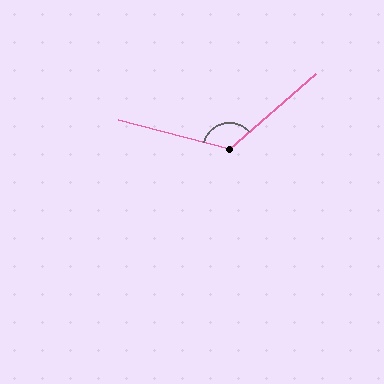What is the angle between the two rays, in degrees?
Approximately 125 degrees.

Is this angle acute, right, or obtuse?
It is obtuse.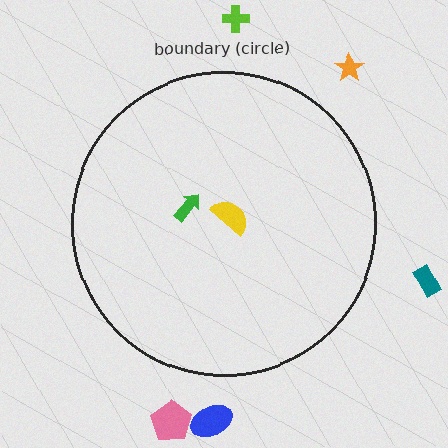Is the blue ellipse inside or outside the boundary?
Outside.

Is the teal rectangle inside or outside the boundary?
Outside.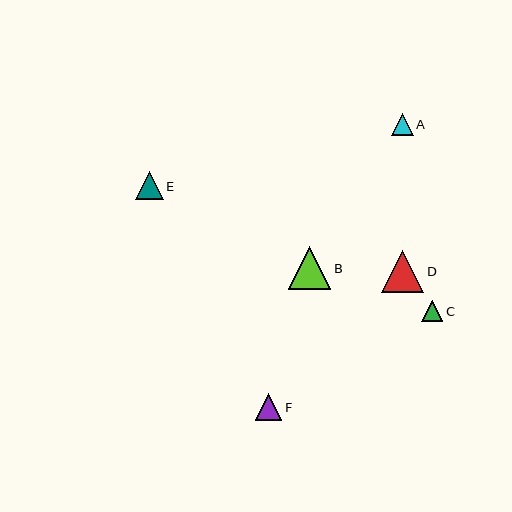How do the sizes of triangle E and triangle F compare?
Triangle E and triangle F are approximately the same size.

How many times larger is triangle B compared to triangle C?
Triangle B is approximately 2.0 times the size of triangle C.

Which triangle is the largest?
Triangle B is the largest with a size of approximately 42 pixels.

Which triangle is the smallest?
Triangle C is the smallest with a size of approximately 21 pixels.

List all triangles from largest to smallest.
From largest to smallest: B, D, E, F, A, C.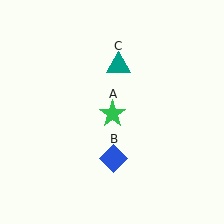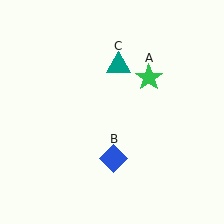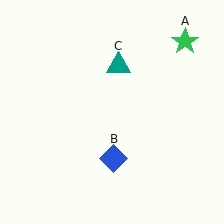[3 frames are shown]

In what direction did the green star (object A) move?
The green star (object A) moved up and to the right.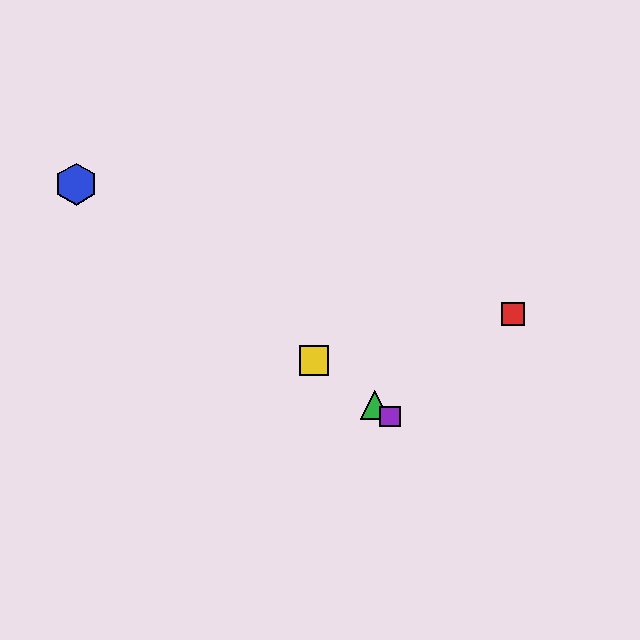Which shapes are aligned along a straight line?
The blue hexagon, the green triangle, the yellow square, the purple square are aligned along a straight line.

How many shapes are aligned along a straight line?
4 shapes (the blue hexagon, the green triangle, the yellow square, the purple square) are aligned along a straight line.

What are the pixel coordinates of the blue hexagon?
The blue hexagon is at (76, 184).